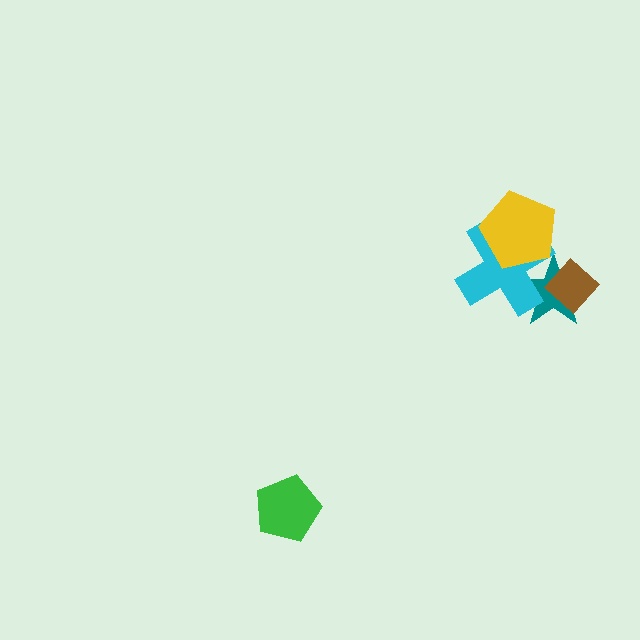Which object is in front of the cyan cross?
The yellow pentagon is in front of the cyan cross.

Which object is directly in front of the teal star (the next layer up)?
The brown diamond is directly in front of the teal star.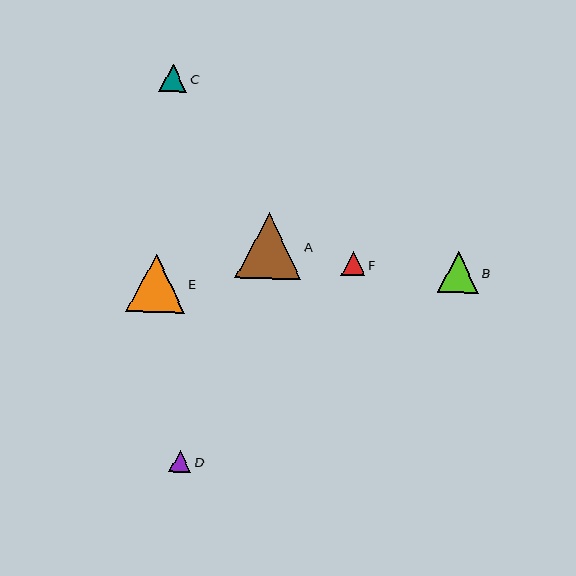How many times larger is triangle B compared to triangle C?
Triangle B is approximately 1.5 times the size of triangle C.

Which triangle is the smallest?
Triangle D is the smallest with a size of approximately 22 pixels.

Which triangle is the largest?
Triangle A is the largest with a size of approximately 66 pixels.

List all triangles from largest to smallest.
From largest to smallest: A, E, B, C, F, D.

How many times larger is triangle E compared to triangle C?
Triangle E is approximately 2.1 times the size of triangle C.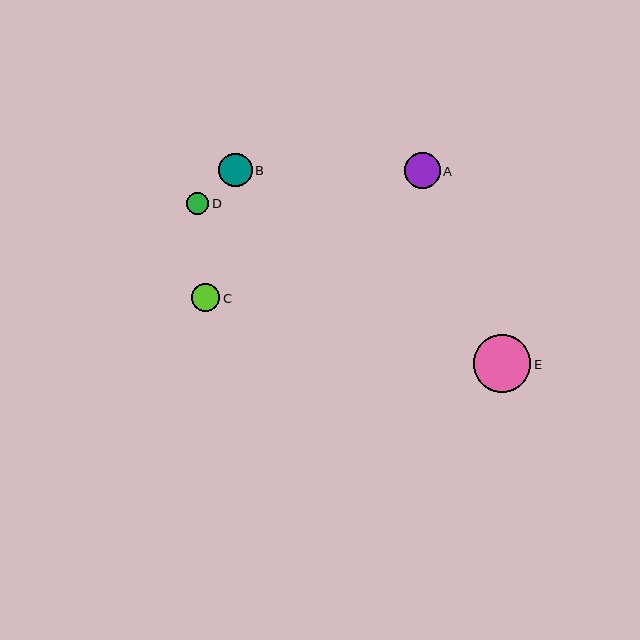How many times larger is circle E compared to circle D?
Circle E is approximately 2.6 times the size of circle D.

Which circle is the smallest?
Circle D is the smallest with a size of approximately 22 pixels.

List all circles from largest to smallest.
From largest to smallest: E, A, B, C, D.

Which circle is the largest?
Circle E is the largest with a size of approximately 57 pixels.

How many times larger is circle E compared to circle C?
Circle E is approximately 2.0 times the size of circle C.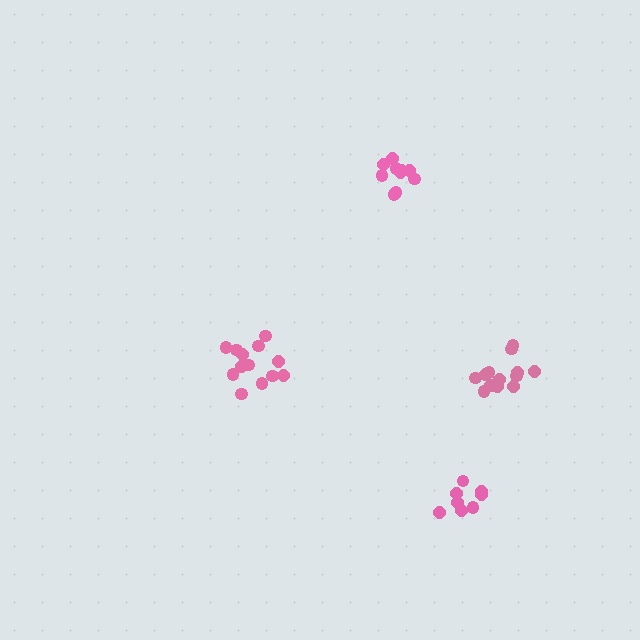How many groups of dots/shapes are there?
There are 4 groups.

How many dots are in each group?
Group 1: 9 dots, Group 2: 10 dots, Group 3: 14 dots, Group 4: 14 dots (47 total).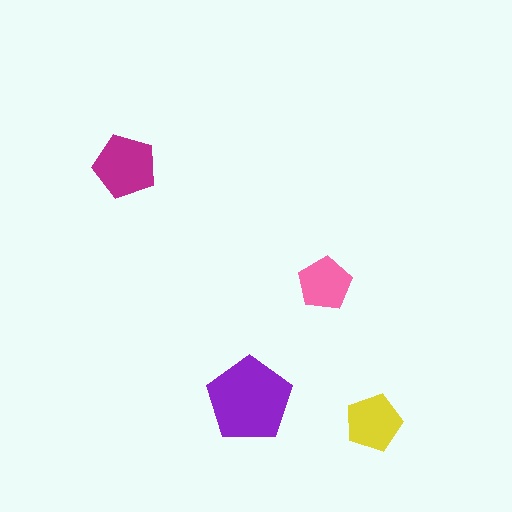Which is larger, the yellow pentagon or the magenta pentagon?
The magenta one.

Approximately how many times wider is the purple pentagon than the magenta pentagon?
About 1.5 times wider.